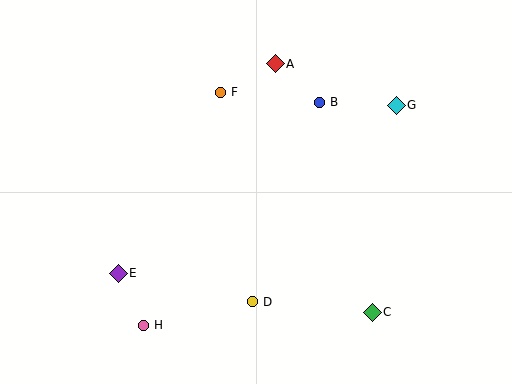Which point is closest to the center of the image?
Point F at (220, 92) is closest to the center.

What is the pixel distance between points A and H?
The distance between A and H is 293 pixels.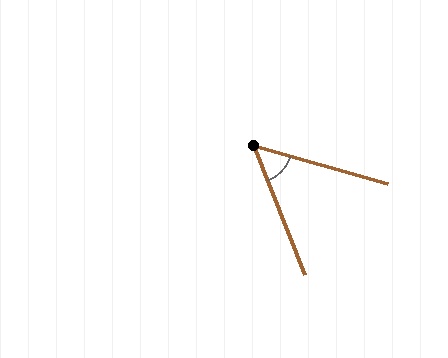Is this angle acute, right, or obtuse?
It is acute.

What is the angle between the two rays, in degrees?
Approximately 53 degrees.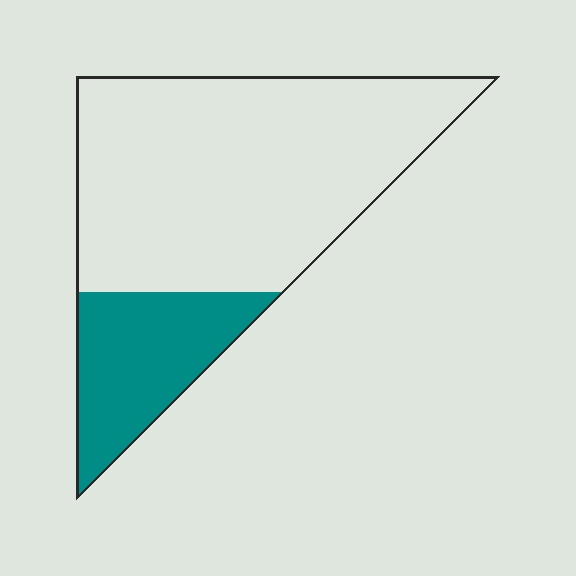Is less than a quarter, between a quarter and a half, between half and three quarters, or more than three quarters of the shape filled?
Less than a quarter.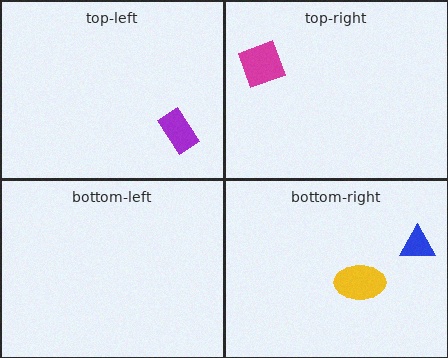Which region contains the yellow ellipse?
The bottom-right region.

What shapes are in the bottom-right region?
The blue triangle, the yellow ellipse.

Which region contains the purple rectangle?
The top-left region.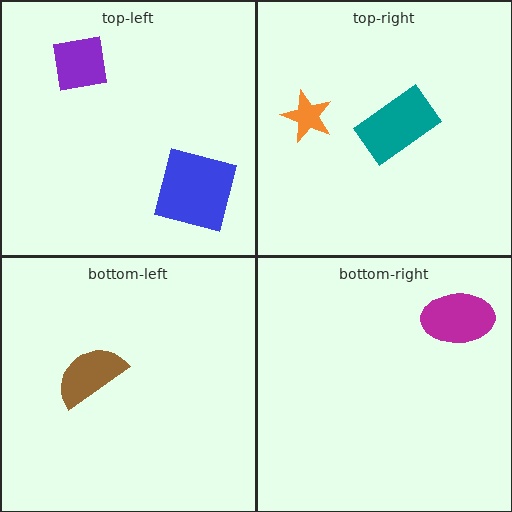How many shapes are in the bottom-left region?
1.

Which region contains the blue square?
The top-left region.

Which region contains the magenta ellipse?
The bottom-right region.